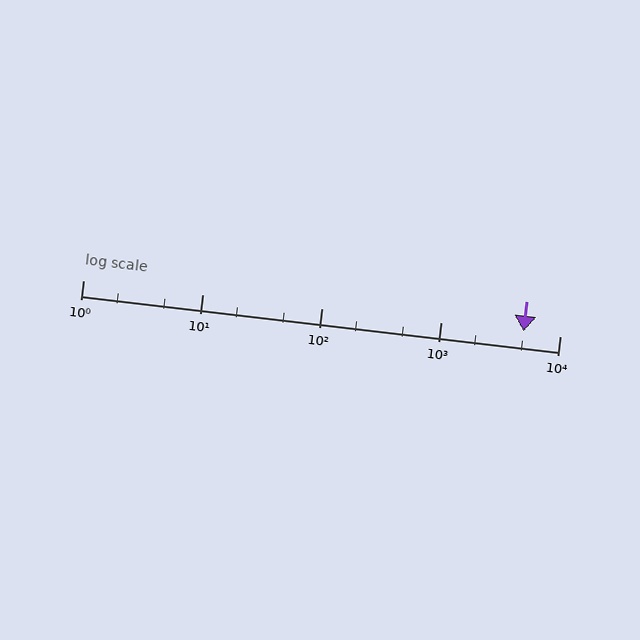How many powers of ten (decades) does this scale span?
The scale spans 4 decades, from 1 to 10000.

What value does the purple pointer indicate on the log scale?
The pointer indicates approximately 5000.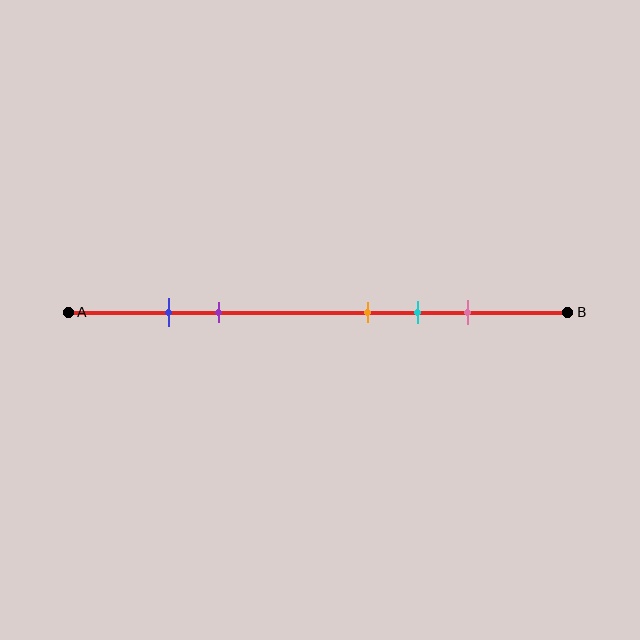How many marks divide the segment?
There are 5 marks dividing the segment.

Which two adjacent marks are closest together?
The blue and purple marks are the closest adjacent pair.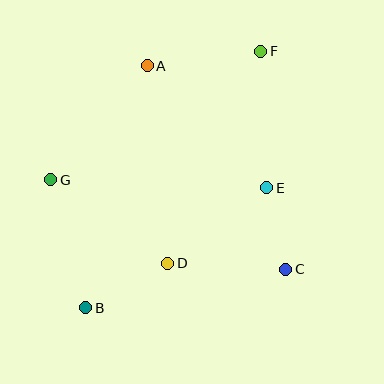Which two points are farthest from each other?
Points B and F are farthest from each other.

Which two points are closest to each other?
Points C and E are closest to each other.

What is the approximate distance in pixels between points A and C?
The distance between A and C is approximately 246 pixels.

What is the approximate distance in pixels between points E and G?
The distance between E and G is approximately 216 pixels.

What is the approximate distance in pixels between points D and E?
The distance between D and E is approximately 125 pixels.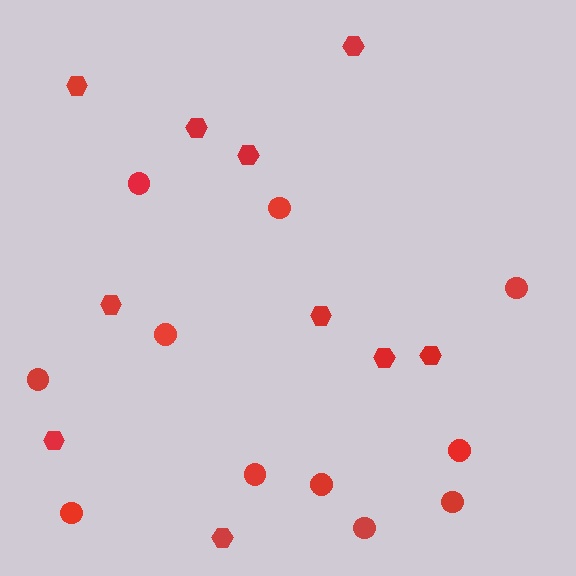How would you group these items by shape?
There are 2 groups: one group of hexagons (10) and one group of circles (11).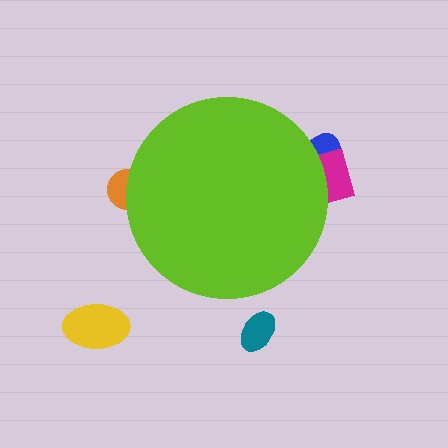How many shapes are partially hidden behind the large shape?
3 shapes are partially hidden.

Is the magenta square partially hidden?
Yes, the magenta square is partially hidden behind the lime circle.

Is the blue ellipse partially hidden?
Yes, the blue ellipse is partially hidden behind the lime circle.